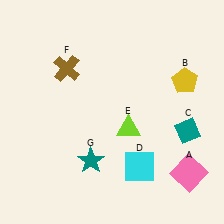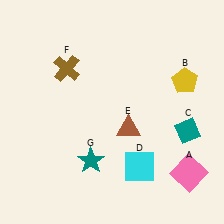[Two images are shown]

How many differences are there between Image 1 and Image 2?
There is 1 difference between the two images.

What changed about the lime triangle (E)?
In Image 1, E is lime. In Image 2, it changed to brown.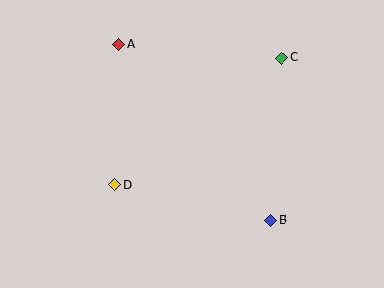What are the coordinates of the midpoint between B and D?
The midpoint between B and D is at (193, 203).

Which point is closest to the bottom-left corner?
Point D is closest to the bottom-left corner.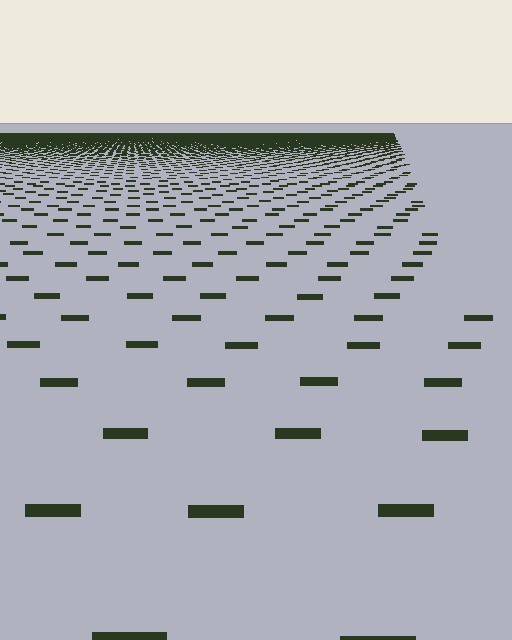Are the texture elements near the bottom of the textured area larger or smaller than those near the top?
Larger. Near the bottom, elements are closer to the viewer and appear at a bigger on-screen size.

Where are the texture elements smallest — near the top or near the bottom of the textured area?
Near the top.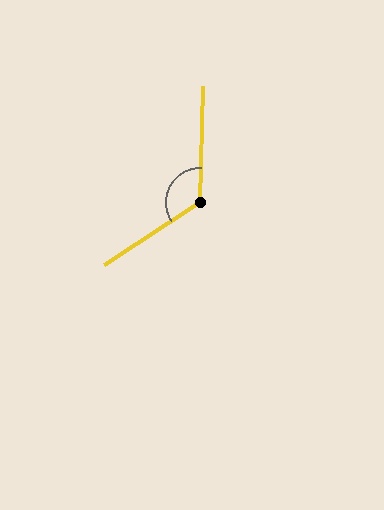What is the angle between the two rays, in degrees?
Approximately 125 degrees.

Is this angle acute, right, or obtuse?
It is obtuse.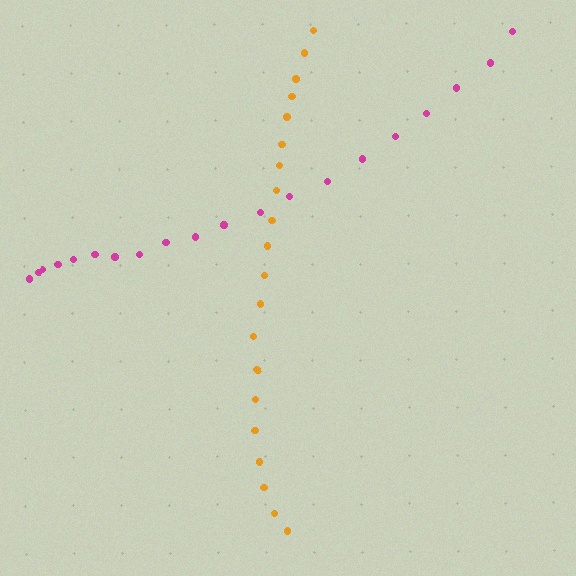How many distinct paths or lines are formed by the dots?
There are 2 distinct paths.